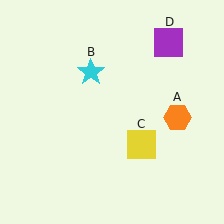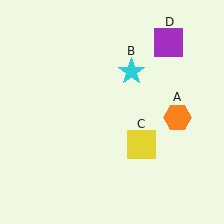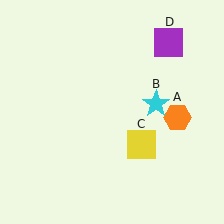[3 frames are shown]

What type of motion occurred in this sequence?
The cyan star (object B) rotated clockwise around the center of the scene.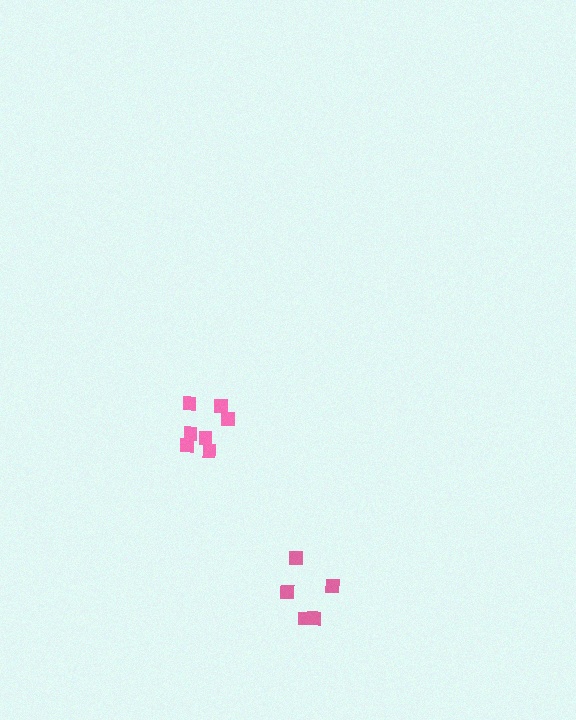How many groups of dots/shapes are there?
There are 2 groups.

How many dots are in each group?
Group 1: 7 dots, Group 2: 5 dots (12 total).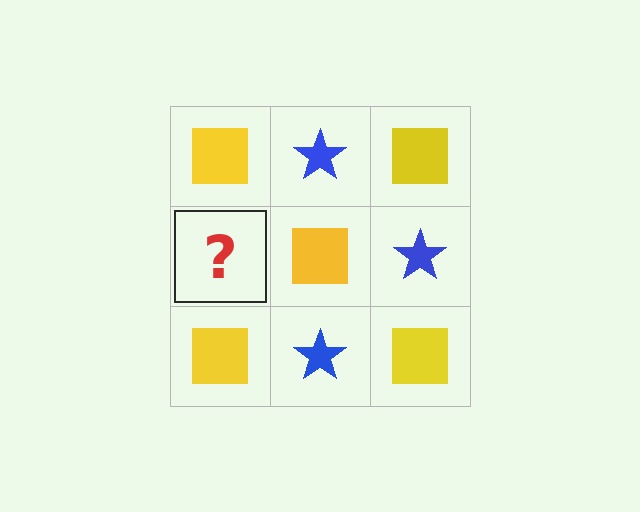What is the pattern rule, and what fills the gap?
The rule is that it alternates yellow square and blue star in a checkerboard pattern. The gap should be filled with a blue star.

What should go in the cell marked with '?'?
The missing cell should contain a blue star.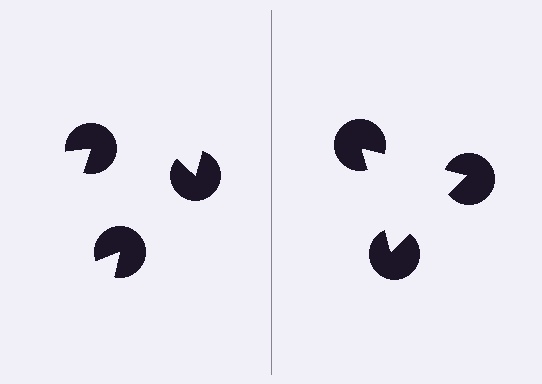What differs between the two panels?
The pac-man discs are positioned identically on both sides; only the wedge orientations differ. On the right they align to a triangle; on the left they are misaligned.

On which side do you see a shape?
An illusory triangle appears on the right side. On the left side the wedge cuts are rotated, so no coherent shape forms.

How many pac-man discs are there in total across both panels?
6 — 3 on each side.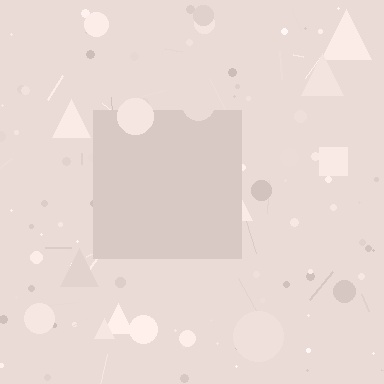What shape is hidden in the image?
A square is hidden in the image.